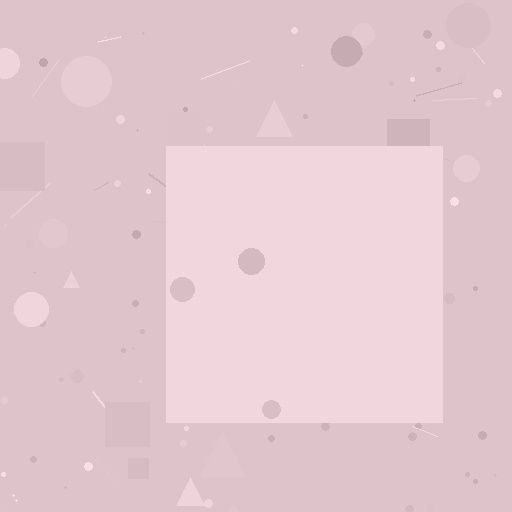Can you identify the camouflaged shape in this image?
The camouflaged shape is a square.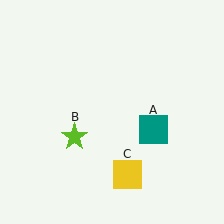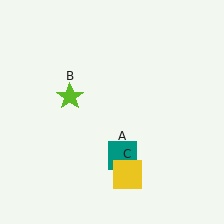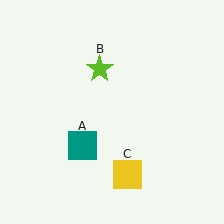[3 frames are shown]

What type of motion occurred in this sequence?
The teal square (object A), lime star (object B) rotated clockwise around the center of the scene.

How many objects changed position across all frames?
2 objects changed position: teal square (object A), lime star (object B).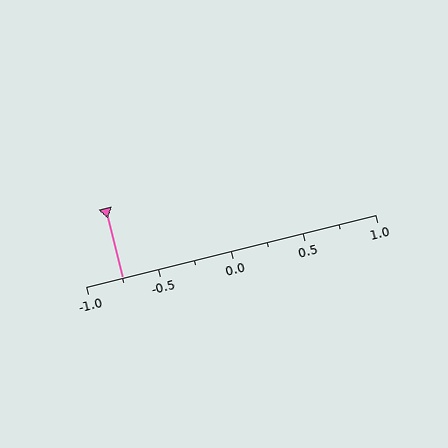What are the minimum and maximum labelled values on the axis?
The axis runs from -1.0 to 1.0.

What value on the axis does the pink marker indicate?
The marker indicates approximately -0.75.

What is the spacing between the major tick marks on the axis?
The major ticks are spaced 0.5 apart.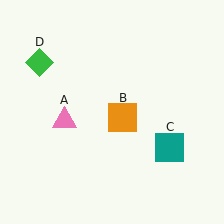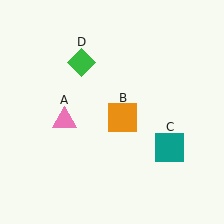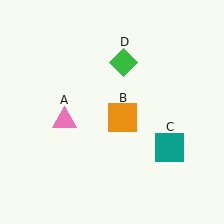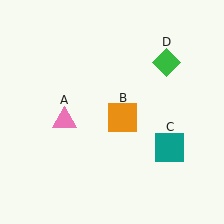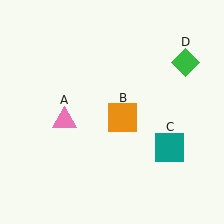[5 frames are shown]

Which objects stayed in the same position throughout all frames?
Pink triangle (object A) and orange square (object B) and teal square (object C) remained stationary.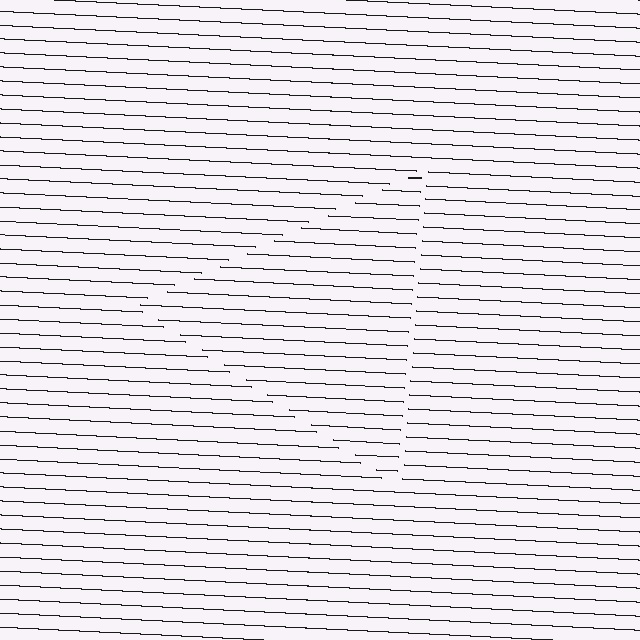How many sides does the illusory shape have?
3 sides — the line-ends trace a triangle.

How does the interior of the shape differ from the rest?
The interior of the shape contains the same grating, shifted by half a period — the contour is defined by the phase discontinuity where line-ends from the inner and outer gratings abut.